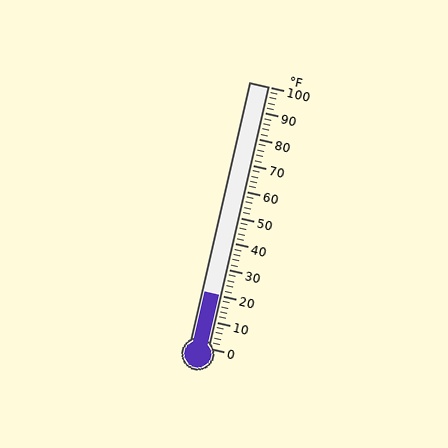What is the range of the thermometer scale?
The thermometer scale ranges from 0°F to 100°F.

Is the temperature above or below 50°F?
The temperature is below 50°F.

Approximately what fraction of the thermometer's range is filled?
The thermometer is filled to approximately 20% of its range.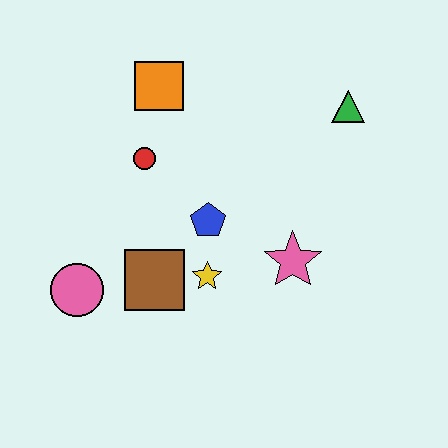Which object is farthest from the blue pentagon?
The green triangle is farthest from the blue pentagon.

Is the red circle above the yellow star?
Yes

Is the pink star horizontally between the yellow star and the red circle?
No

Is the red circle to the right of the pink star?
No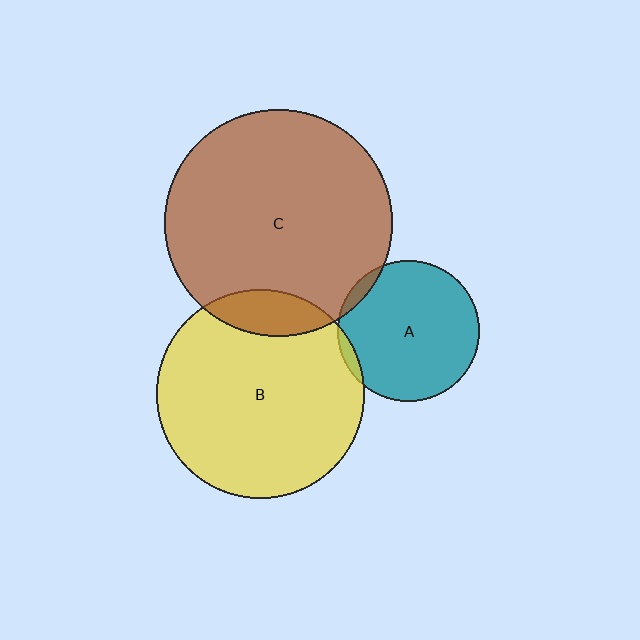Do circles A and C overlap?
Yes.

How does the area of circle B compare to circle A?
Approximately 2.2 times.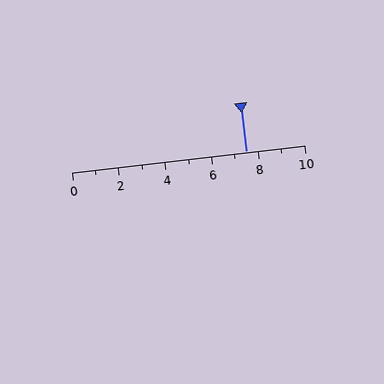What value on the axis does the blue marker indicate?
The marker indicates approximately 7.5.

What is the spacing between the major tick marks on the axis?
The major ticks are spaced 2 apart.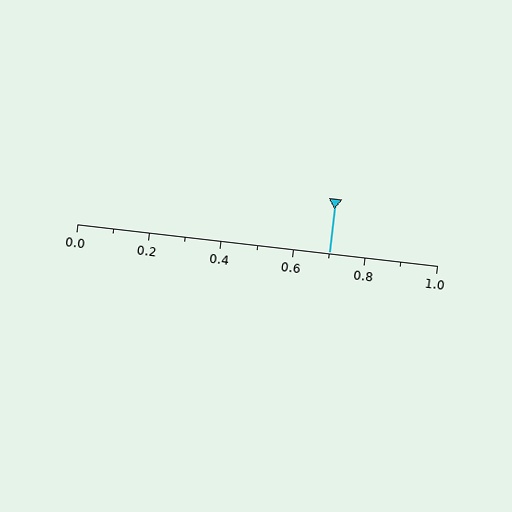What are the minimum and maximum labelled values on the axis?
The axis runs from 0.0 to 1.0.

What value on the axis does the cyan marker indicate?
The marker indicates approximately 0.7.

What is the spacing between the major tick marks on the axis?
The major ticks are spaced 0.2 apart.